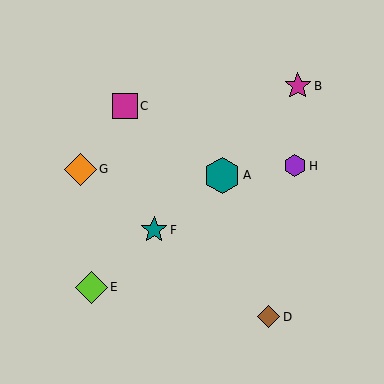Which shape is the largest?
The teal hexagon (labeled A) is the largest.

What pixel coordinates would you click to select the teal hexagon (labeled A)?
Click at (222, 175) to select the teal hexagon A.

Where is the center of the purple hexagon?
The center of the purple hexagon is at (295, 166).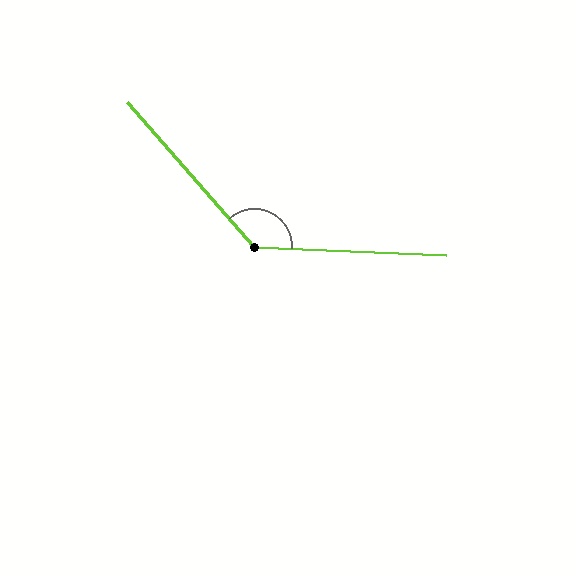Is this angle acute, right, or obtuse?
It is obtuse.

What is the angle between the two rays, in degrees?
Approximately 134 degrees.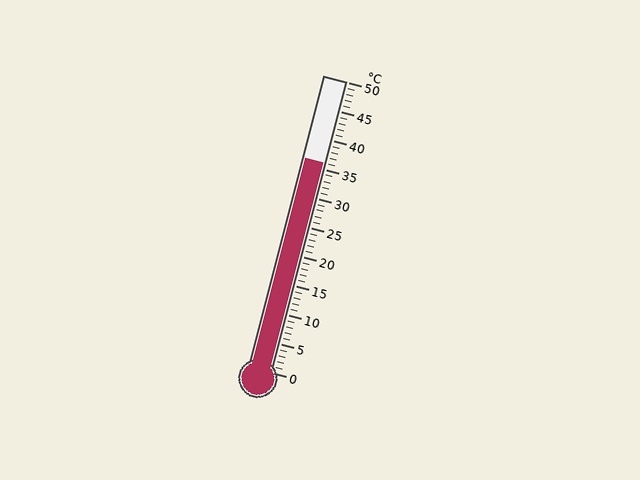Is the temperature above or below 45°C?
The temperature is below 45°C.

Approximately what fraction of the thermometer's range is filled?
The thermometer is filled to approximately 70% of its range.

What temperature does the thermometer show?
The thermometer shows approximately 36°C.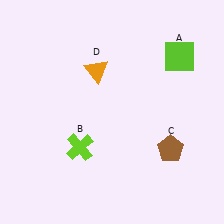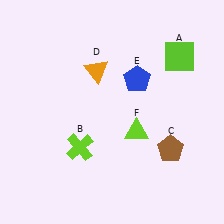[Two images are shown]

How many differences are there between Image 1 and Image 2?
There are 2 differences between the two images.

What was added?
A blue pentagon (E), a lime triangle (F) were added in Image 2.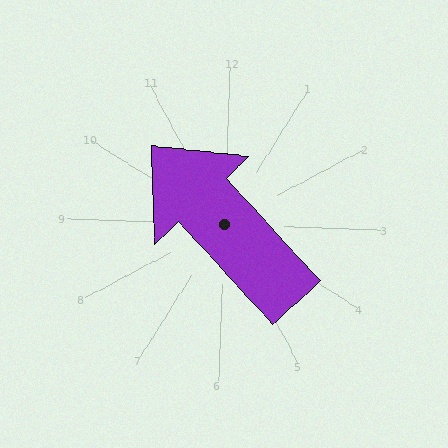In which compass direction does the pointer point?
Northwest.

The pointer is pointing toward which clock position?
Roughly 11 o'clock.